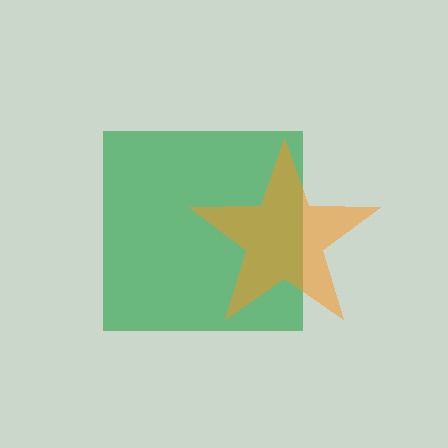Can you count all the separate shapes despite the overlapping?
Yes, there are 2 separate shapes.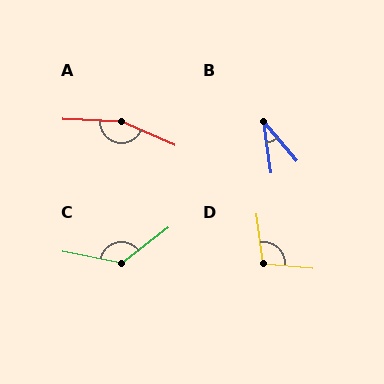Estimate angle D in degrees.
Approximately 103 degrees.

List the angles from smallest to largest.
B (32°), D (103°), C (131°), A (159°).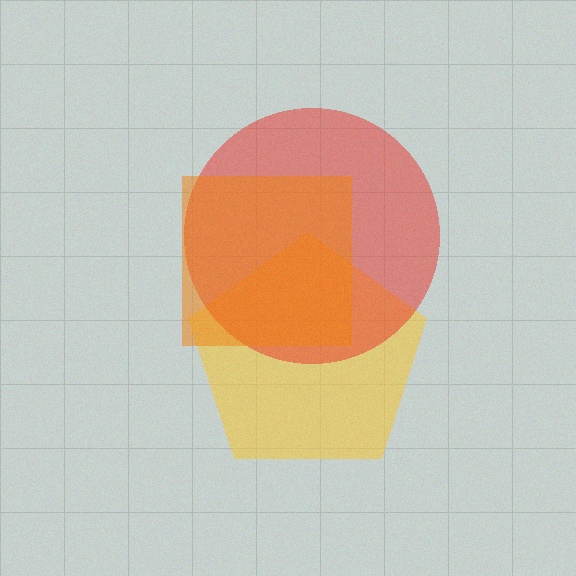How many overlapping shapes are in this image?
There are 3 overlapping shapes in the image.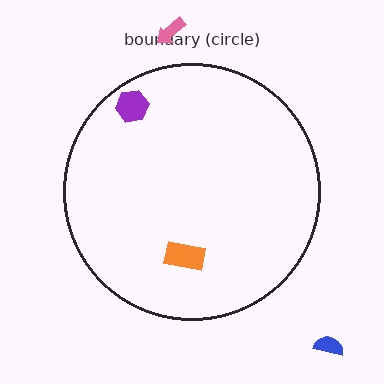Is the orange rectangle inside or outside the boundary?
Inside.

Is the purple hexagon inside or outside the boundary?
Inside.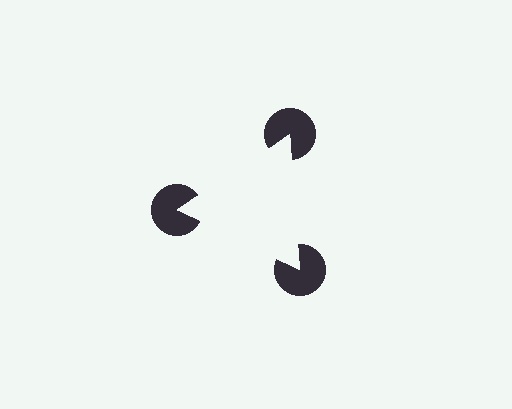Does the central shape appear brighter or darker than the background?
It typically appears slightly brighter than the background, even though no actual brightness change is drawn.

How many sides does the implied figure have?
3 sides.